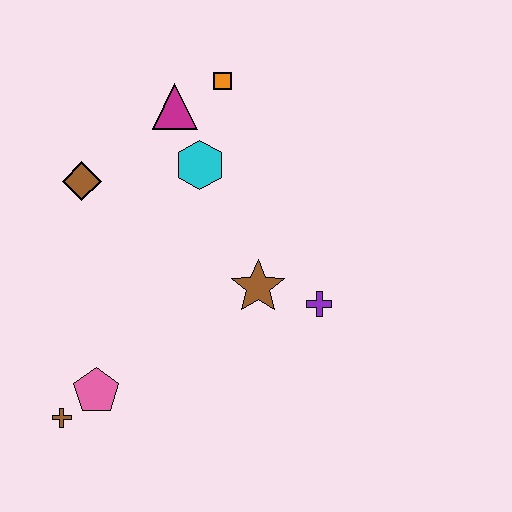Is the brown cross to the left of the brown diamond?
Yes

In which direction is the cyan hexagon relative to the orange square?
The cyan hexagon is below the orange square.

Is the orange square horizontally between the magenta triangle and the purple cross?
Yes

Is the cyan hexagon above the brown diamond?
Yes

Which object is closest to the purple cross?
The brown star is closest to the purple cross.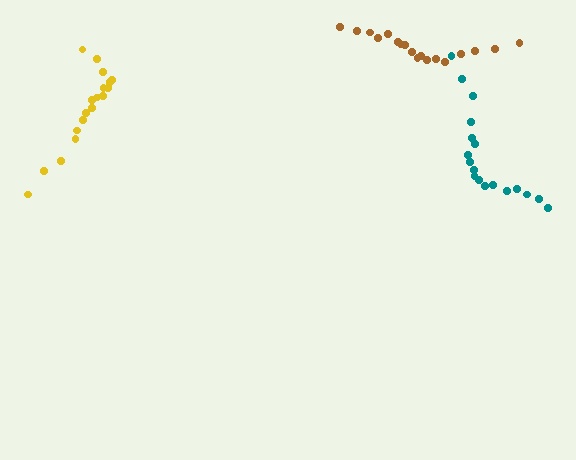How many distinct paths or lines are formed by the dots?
There are 3 distinct paths.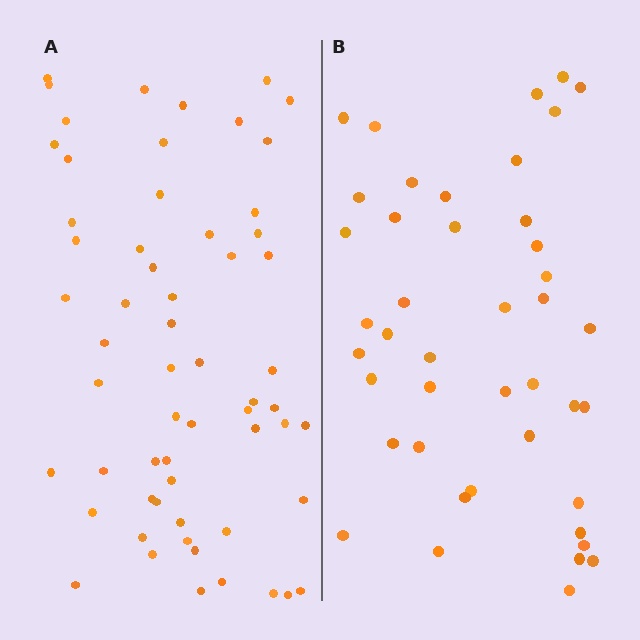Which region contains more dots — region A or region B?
Region A (the left region) has more dots.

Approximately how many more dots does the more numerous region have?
Region A has approximately 15 more dots than region B.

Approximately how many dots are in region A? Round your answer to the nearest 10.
About 60 dots.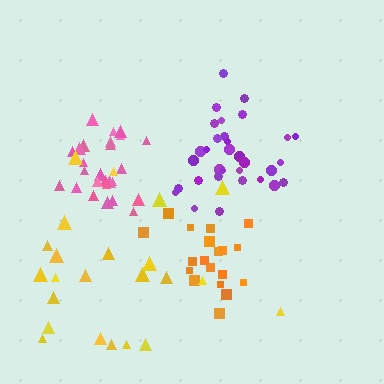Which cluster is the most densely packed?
Pink.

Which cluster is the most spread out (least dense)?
Yellow.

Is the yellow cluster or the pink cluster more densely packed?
Pink.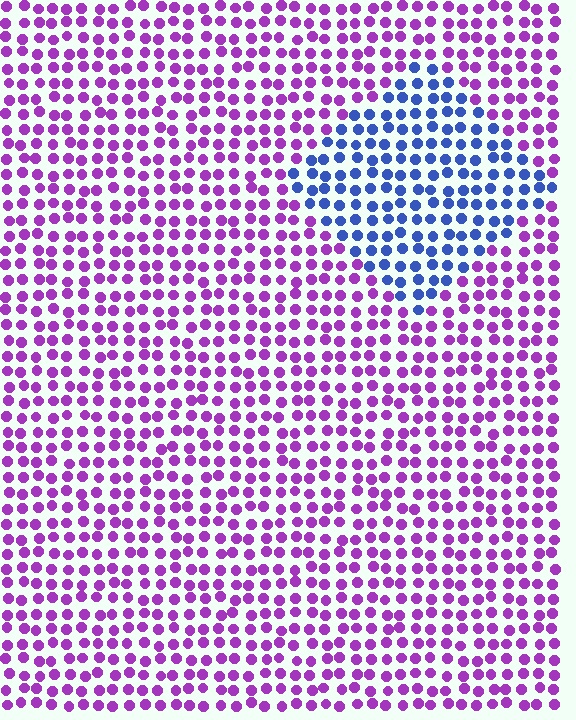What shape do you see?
I see a diamond.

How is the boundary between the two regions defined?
The boundary is defined purely by a slight shift in hue (about 63 degrees). Spacing, size, and orientation are identical on both sides.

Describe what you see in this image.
The image is filled with small purple elements in a uniform arrangement. A diamond-shaped region is visible where the elements are tinted to a slightly different hue, forming a subtle color boundary.